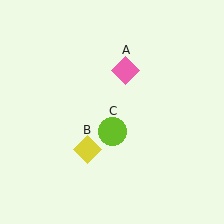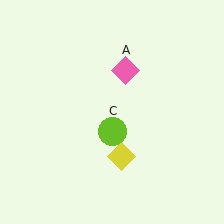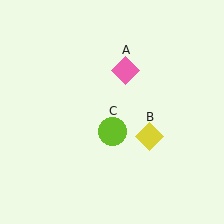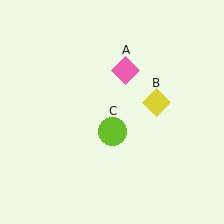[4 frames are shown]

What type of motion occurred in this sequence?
The yellow diamond (object B) rotated counterclockwise around the center of the scene.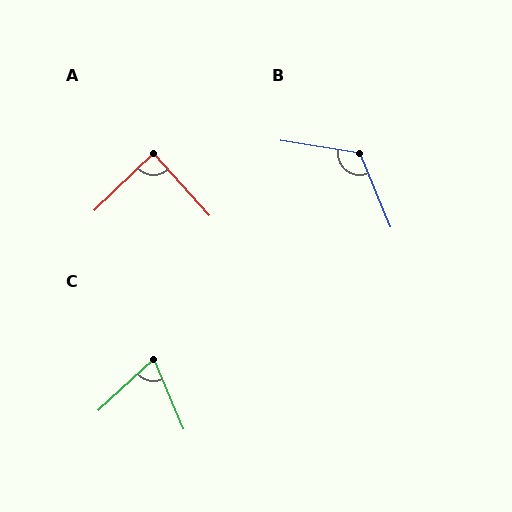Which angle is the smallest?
C, at approximately 70 degrees.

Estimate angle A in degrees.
Approximately 88 degrees.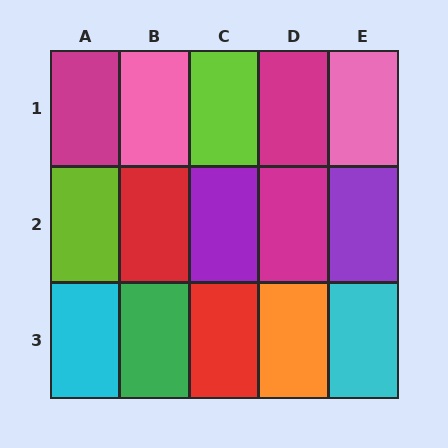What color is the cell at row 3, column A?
Cyan.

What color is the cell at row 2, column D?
Magenta.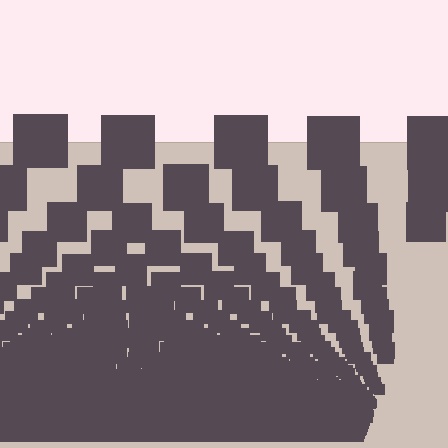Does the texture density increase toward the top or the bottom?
Density increases toward the bottom.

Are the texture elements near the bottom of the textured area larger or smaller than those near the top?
Smaller. The gradient is inverted — elements near the bottom are smaller and denser.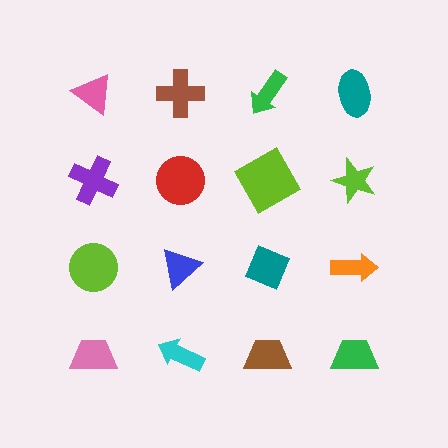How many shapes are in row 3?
4 shapes.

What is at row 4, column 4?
A green trapezoid.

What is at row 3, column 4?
An orange arrow.